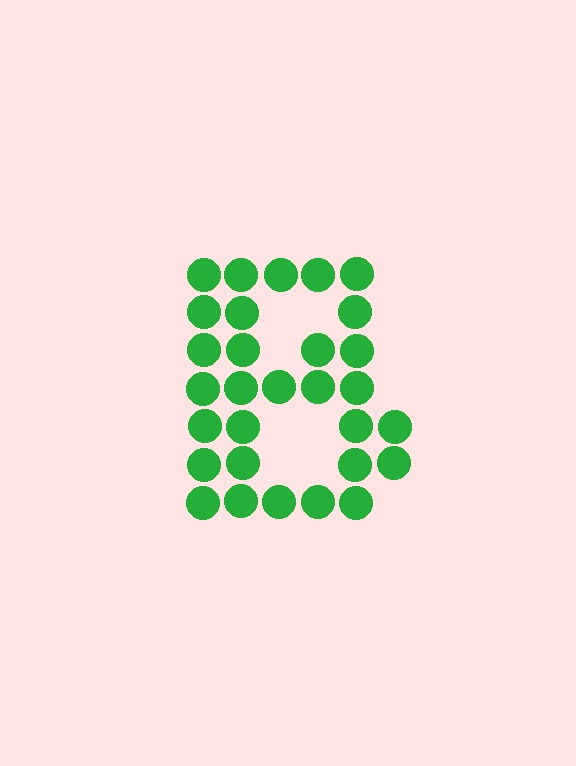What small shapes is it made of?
It is made of small circles.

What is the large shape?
The large shape is the letter B.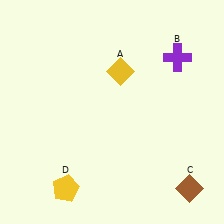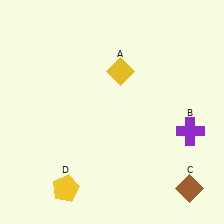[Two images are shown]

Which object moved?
The purple cross (B) moved down.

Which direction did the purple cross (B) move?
The purple cross (B) moved down.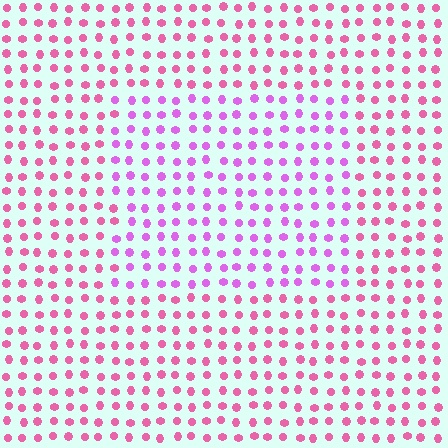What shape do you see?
I see a rectangle.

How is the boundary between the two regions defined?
The boundary is defined purely by a slight shift in hue (about 34 degrees). Spacing, size, and orientation are identical on both sides.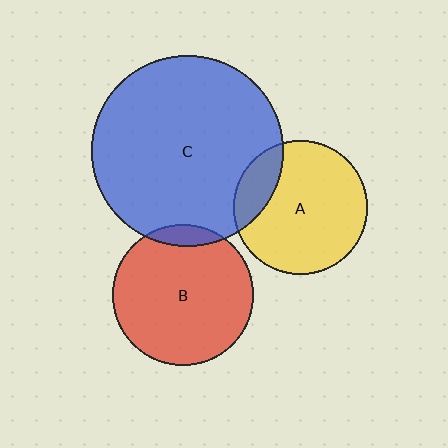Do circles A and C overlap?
Yes.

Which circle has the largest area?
Circle C (blue).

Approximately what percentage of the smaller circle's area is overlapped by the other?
Approximately 20%.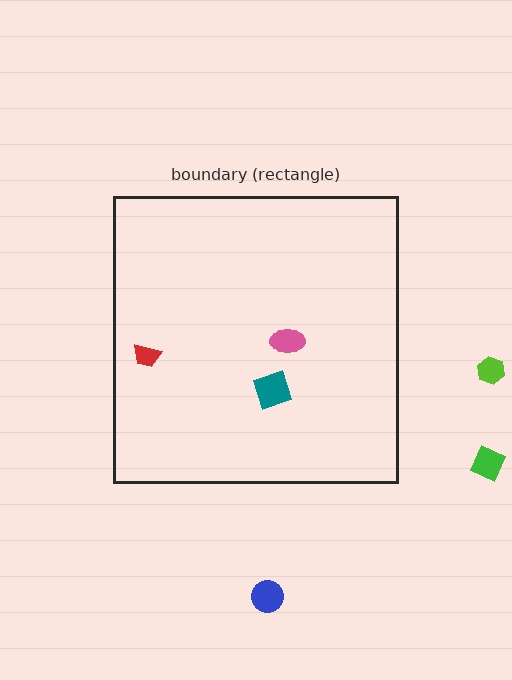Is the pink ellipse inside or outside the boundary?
Inside.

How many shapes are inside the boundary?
3 inside, 3 outside.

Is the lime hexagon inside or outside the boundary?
Outside.